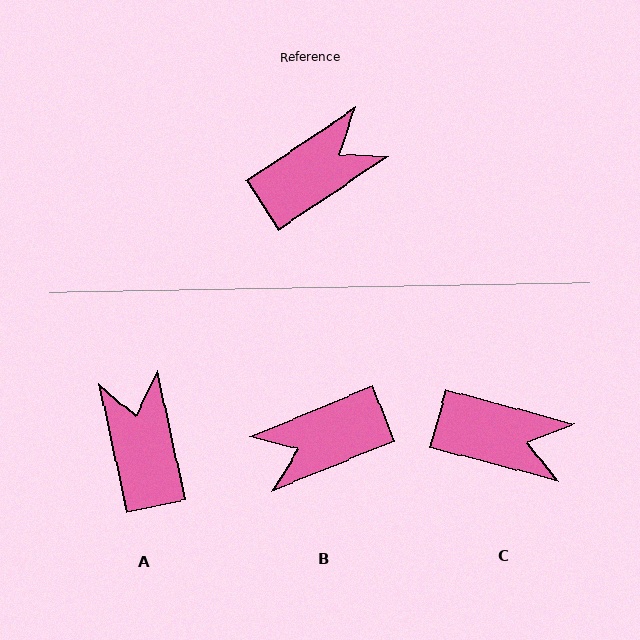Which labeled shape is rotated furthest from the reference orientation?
B, about 168 degrees away.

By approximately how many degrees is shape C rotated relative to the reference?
Approximately 49 degrees clockwise.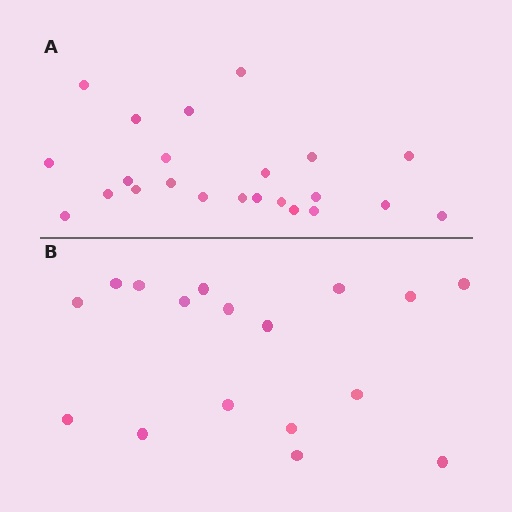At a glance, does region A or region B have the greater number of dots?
Region A (the top region) has more dots.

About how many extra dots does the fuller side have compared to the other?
Region A has about 6 more dots than region B.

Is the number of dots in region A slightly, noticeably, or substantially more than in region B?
Region A has noticeably more, but not dramatically so. The ratio is roughly 1.4 to 1.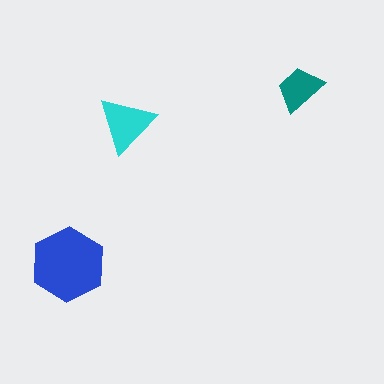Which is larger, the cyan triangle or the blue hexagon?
The blue hexagon.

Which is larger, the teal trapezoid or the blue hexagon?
The blue hexagon.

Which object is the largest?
The blue hexagon.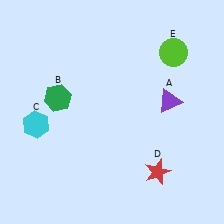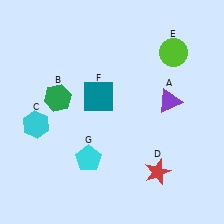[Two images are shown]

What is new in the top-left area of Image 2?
A teal square (F) was added in the top-left area of Image 2.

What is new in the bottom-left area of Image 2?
A cyan pentagon (G) was added in the bottom-left area of Image 2.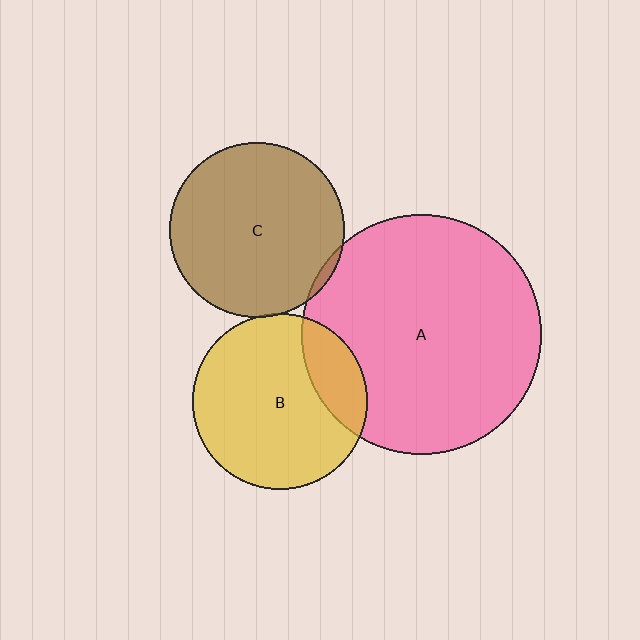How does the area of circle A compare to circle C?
Approximately 1.9 times.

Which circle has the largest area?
Circle A (pink).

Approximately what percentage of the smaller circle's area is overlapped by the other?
Approximately 5%.